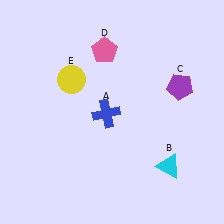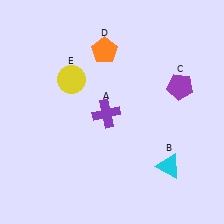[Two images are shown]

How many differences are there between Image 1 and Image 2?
There are 2 differences between the two images.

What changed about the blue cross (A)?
In Image 1, A is blue. In Image 2, it changed to purple.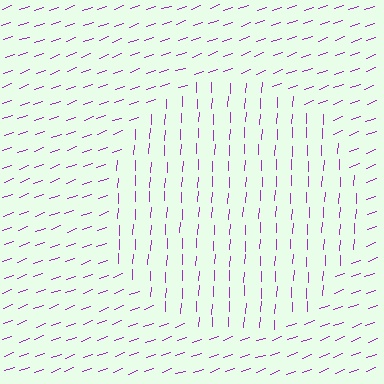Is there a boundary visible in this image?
Yes, there is a texture boundary formed by a change in line orientation.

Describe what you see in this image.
The image is filled with small purple line segments. A circle region in the image has lines oriented differently from the surrounding lines, creating a visible texture boundary.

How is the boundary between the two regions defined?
The boundary is defined purely by a change in line orientation (approximately 67 degrees difference). All lines are the same color and thickness.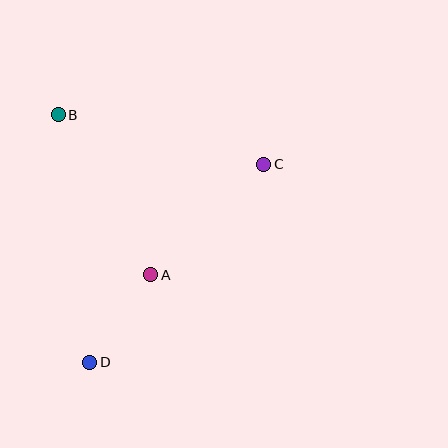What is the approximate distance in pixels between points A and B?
The distance between A and B is approximately 185 pixels.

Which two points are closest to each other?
Points A and D are closest to each other.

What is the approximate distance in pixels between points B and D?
The distance between B and D is approximately 250 pixels.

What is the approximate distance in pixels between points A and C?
The distance between A and C is approximately 158 pixels.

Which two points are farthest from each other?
Points C and D are farthest from each other.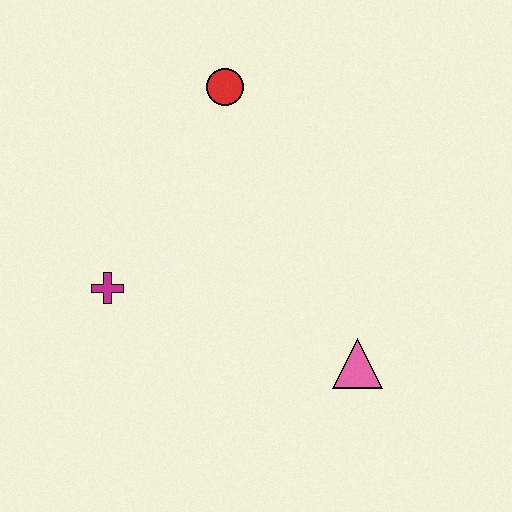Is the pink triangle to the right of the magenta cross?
Yes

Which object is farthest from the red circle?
The pink triangle is farthest from the red circle.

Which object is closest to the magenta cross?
The red circle is closest to the magenta cross.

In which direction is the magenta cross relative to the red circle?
The magenta cross is below the red circle.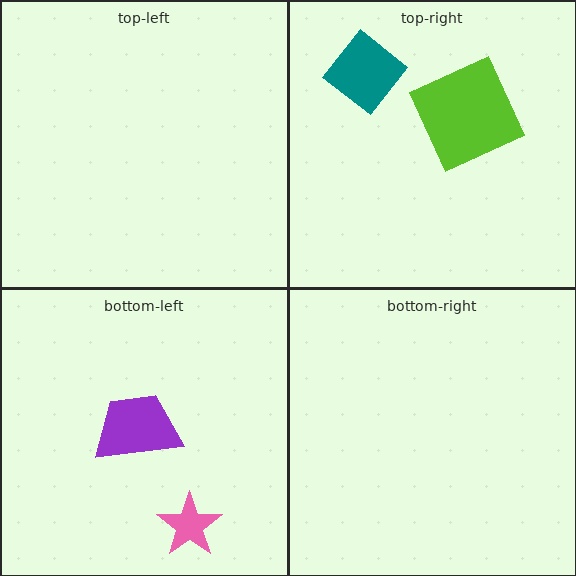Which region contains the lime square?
The top-right region.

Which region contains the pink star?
The bottom-left region.